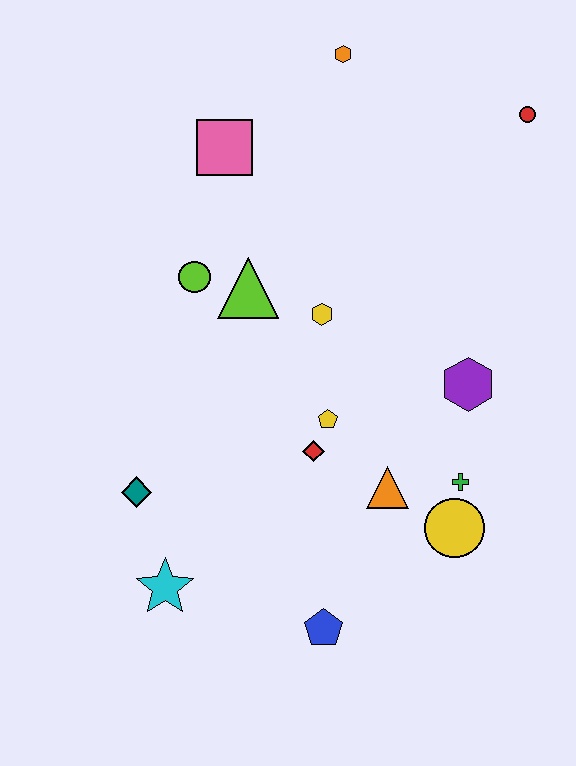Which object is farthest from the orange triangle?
The orange hexagon is farthest from the orange triangle.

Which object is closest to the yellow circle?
The green cross is closest to the yellow circle.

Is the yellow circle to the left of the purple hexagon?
Yes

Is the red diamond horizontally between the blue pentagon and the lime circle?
Yes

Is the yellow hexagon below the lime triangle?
Yes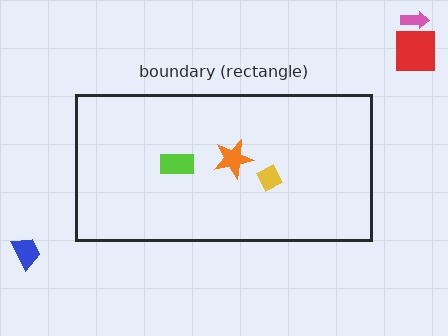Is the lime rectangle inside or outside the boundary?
Inside.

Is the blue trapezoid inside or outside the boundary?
Outside.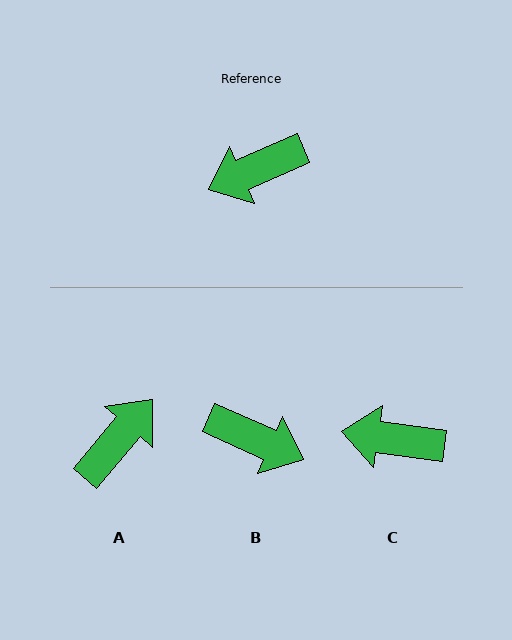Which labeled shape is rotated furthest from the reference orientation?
A, about 154 degrees away.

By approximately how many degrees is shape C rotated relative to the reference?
Approximately 32 degrees clockwise.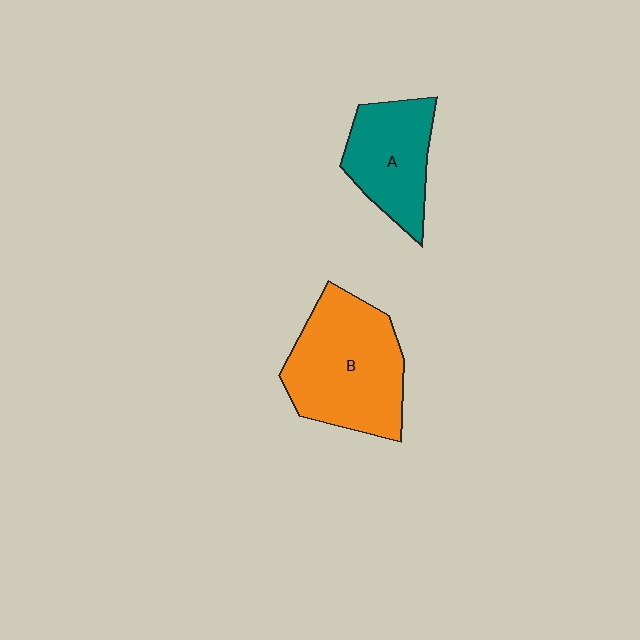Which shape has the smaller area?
Shape A (teal).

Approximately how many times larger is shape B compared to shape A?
Approximately 1.5 times.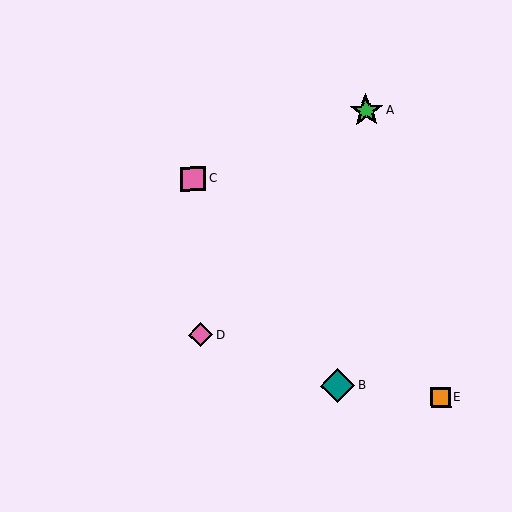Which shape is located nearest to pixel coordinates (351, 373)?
The teal diamond (labeled B) at (337, 386) is nearest to that location.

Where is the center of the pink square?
The center of the pink square is at (193, 179).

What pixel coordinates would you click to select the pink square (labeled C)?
Click at (193, 179) to select the pink square C.